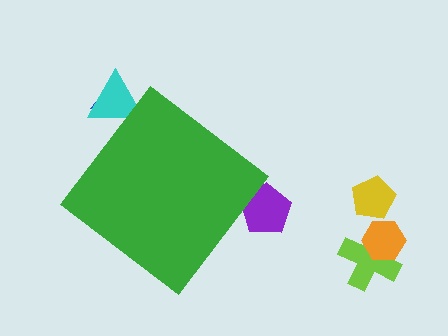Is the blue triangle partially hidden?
Yes, the blue triangle is partially hidden behind the green diamond.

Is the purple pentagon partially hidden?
Yes, the purple pentagon is partially hidden behind the green diamond.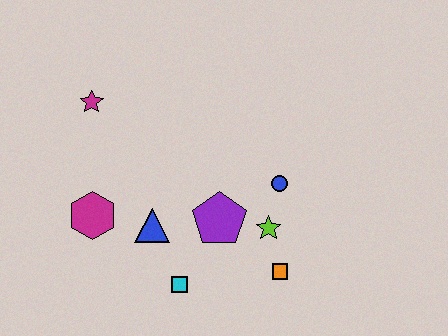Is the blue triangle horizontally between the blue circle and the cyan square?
No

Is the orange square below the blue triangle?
Yes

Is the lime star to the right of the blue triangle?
Yes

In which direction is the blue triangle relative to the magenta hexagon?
The blue triangle is to the right of the magenta hexagon.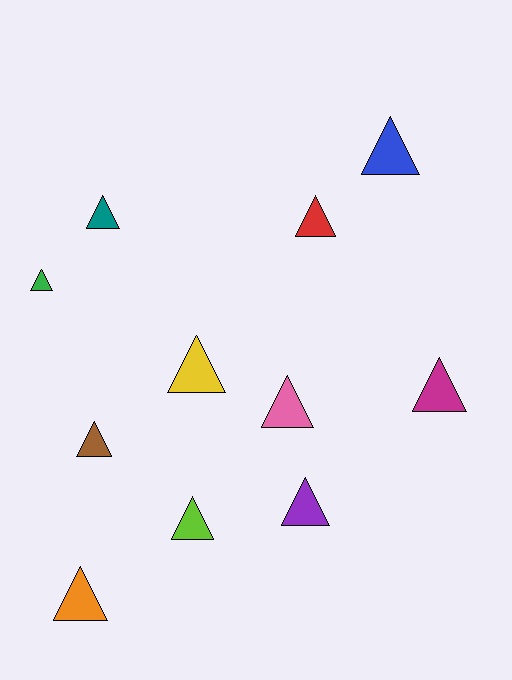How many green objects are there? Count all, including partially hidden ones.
There is 1 green object.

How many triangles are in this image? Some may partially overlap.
There are 11 triangles.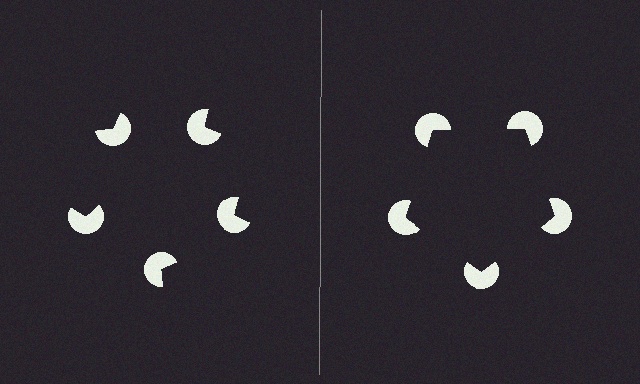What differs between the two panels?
The pac-man discs are positioned identically on both sides; only the wedge orientations differ. On the right they align to a pentagon; on the left they are misaligned.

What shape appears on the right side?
An illusory pentagon.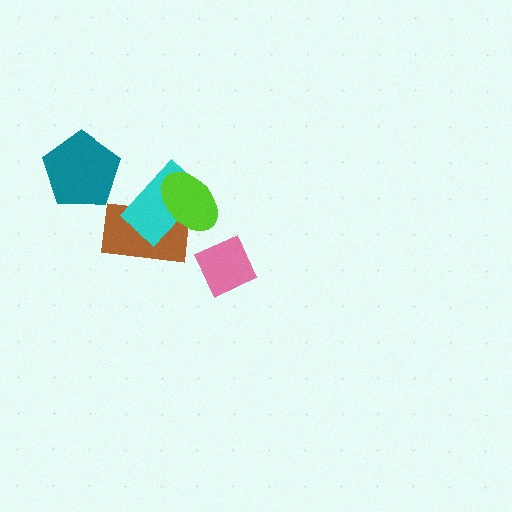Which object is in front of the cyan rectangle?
The lime ellipse is in front of the cyan rectangle.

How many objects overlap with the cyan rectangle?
2 objects overlap with the cyan rectangle.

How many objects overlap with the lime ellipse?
2 objects overlap with the lime ellipse.